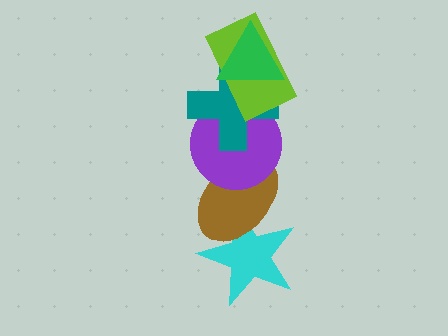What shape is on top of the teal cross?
The lime rectangle is on top of the teal cross.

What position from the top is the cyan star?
The cyan star is 6th from the top.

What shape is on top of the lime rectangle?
The green triangle is on top of the lime rectangle.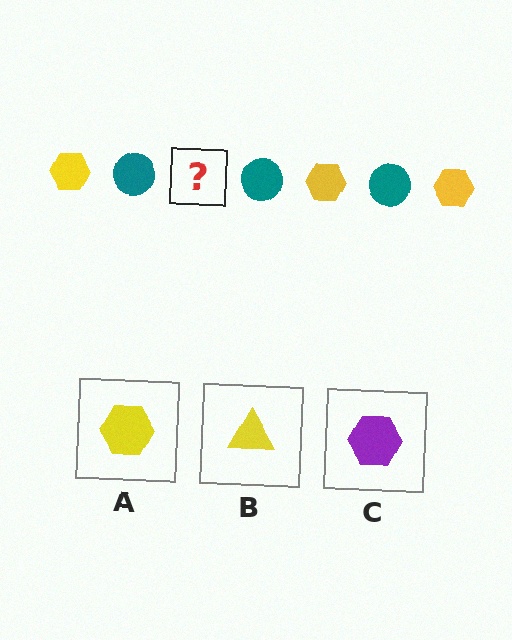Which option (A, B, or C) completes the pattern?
A.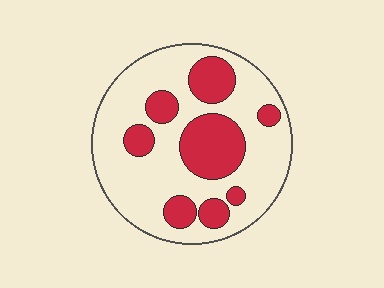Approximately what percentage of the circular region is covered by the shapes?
Approximately 30%.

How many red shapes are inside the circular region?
8.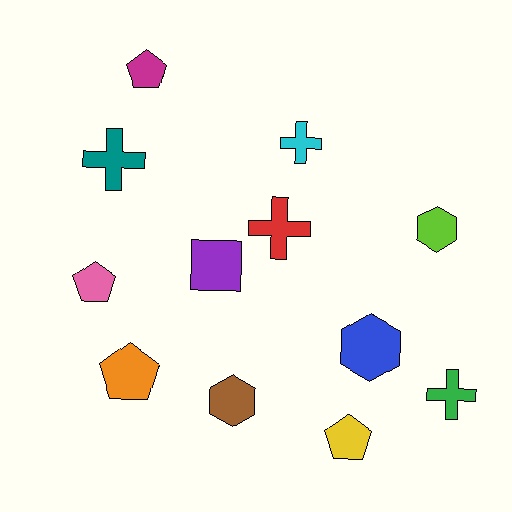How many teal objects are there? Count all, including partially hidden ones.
There is 1 teal object.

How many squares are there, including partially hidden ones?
There is 1 square.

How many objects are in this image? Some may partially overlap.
There are 12 objects.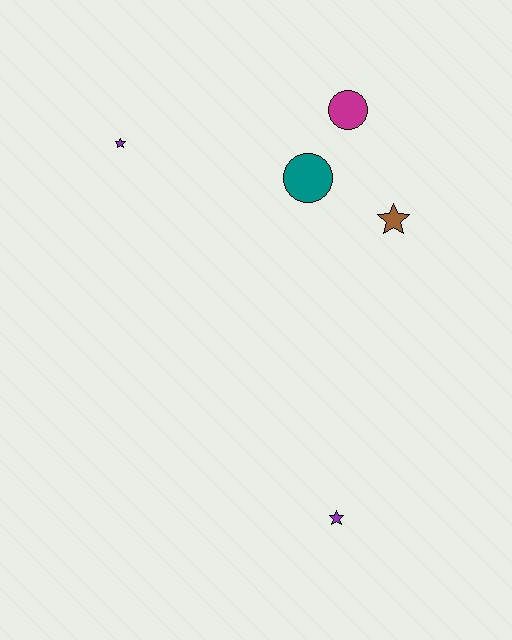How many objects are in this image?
There are 5 objects.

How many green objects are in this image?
There are no green objects.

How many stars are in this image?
There are 3 stars.